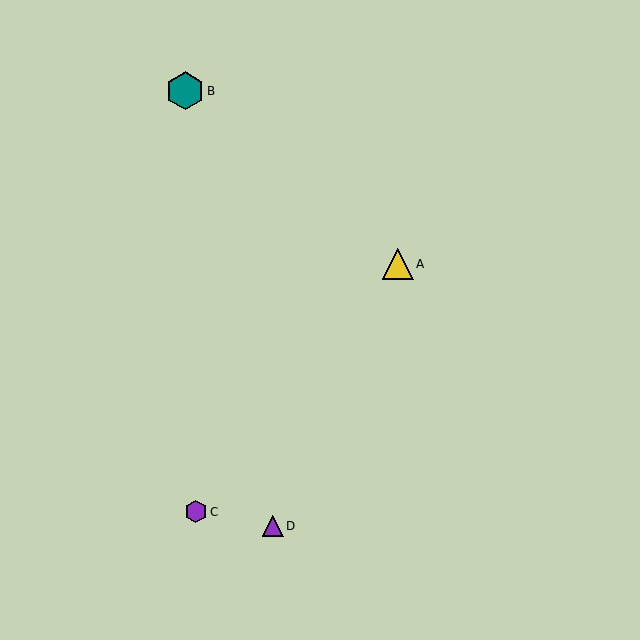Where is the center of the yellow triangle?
The center of the yellow triangle is at (398, 264).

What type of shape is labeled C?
Shape C is a purple hexagon.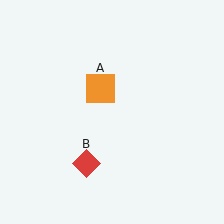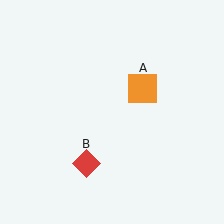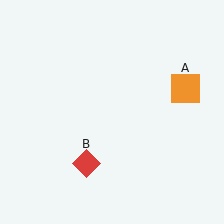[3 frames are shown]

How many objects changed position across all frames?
1 object changed position: orange square (object A).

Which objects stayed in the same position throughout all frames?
Red diamond (object B) remained stationary.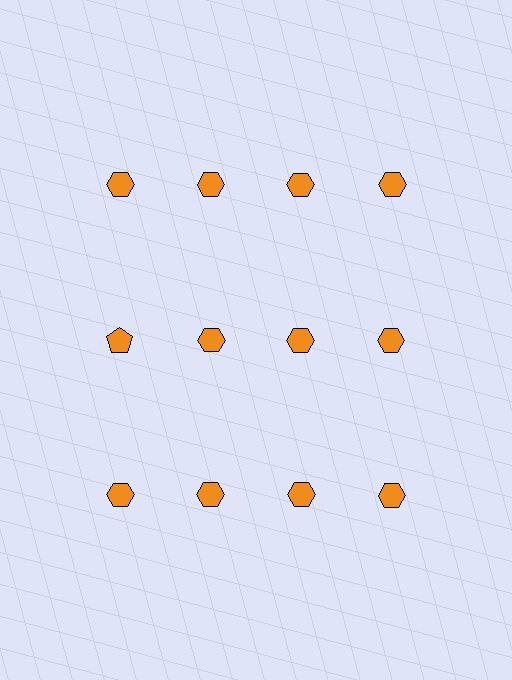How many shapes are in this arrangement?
There are 12 shapes arranged in a grid pattern.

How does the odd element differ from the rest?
It has a different shape: pentagon instead of hexagon.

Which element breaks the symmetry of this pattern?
The orange pentagon in the second row, leftmost column breaks the symmetry. All other shapes are orange hexagons.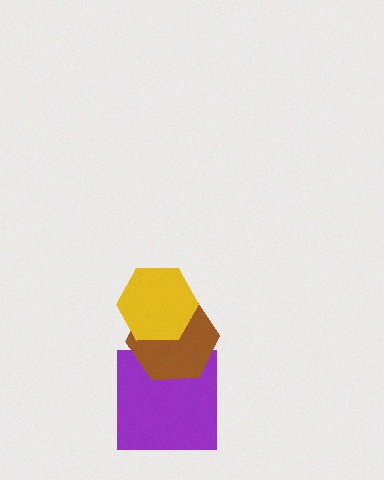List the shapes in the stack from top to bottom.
From top to bottom: the yellow hexagon, the brown hexagon, the purple square.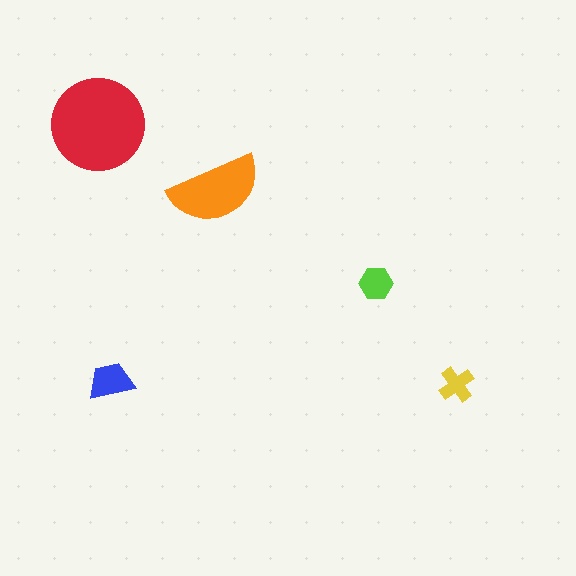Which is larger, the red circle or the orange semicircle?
The red circle.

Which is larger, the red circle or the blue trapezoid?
The red circle.